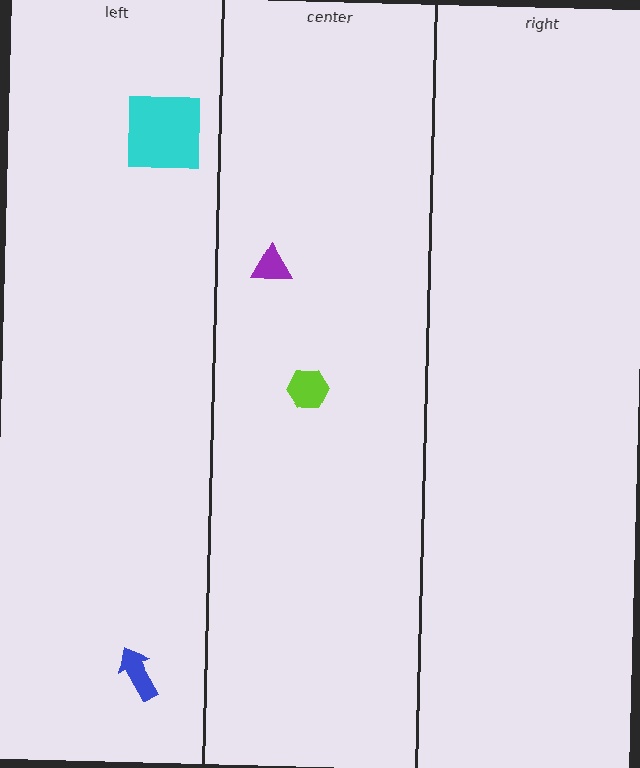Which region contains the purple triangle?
The center region.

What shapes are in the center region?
The lime hexagon, the purple triangle.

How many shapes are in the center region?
2.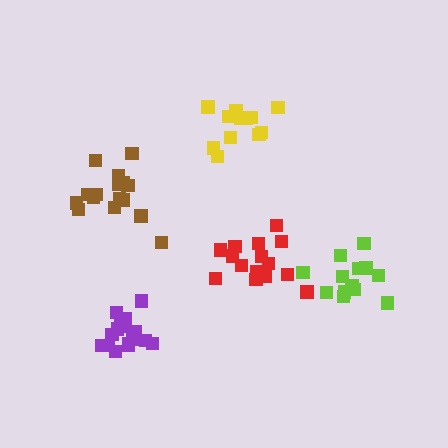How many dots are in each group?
Group 1: 15 dots, Group 2: 16 dots, Group 3: 13 dots, Group 4: 13 dots, Group 5: 16 dots (73 total).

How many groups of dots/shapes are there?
There are 5 groups.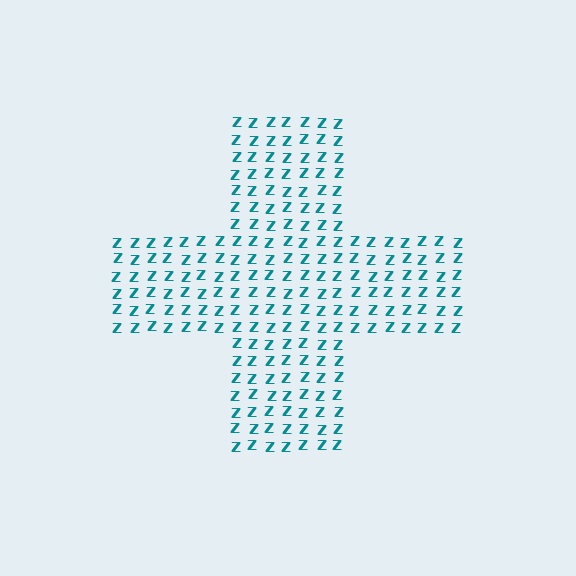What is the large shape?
The large shape is a cross.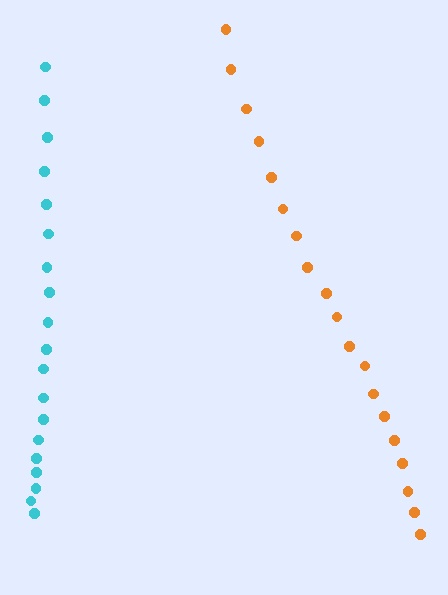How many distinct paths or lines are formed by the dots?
There are 2 distinct paths.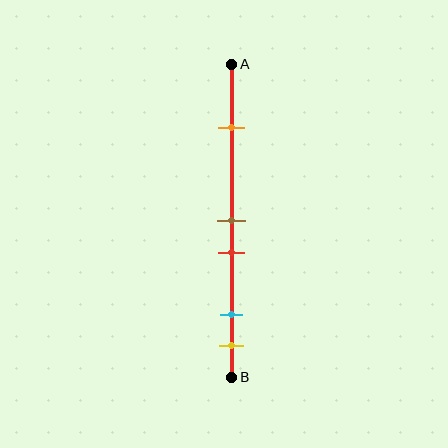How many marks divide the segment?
There are 5 marks dividing the segment.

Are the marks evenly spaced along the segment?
No, the marks are not evenly spaced.